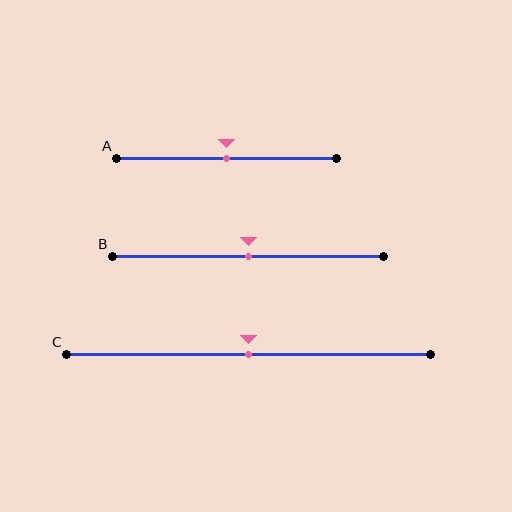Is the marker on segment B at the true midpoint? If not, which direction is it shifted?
Yes, the marker on segment B is at the true midpoint.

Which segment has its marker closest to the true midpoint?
Segment A has its marker closest to the true midpoint.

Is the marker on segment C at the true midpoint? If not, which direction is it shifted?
Yes, the marker on segment C is at the true midpoint.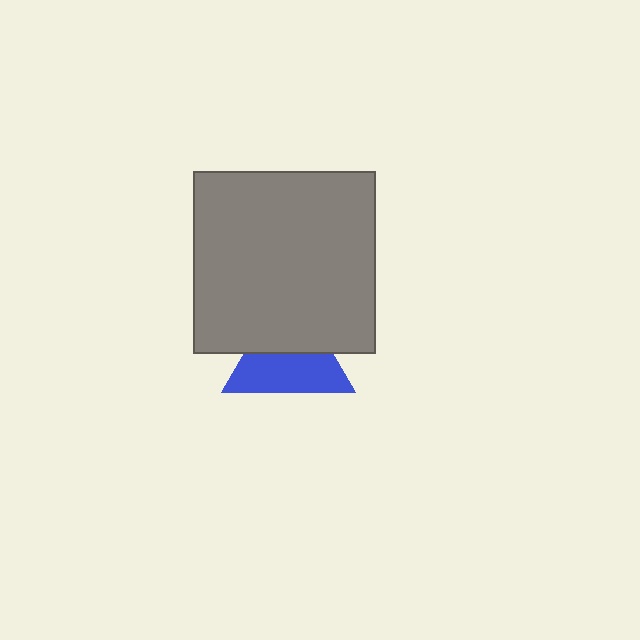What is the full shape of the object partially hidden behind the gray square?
The partially hidden object is a blue triangle.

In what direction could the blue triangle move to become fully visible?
The blue triangle could move down. That would shift it out from behind the gray square entirely.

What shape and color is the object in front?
The object in front is a gray square.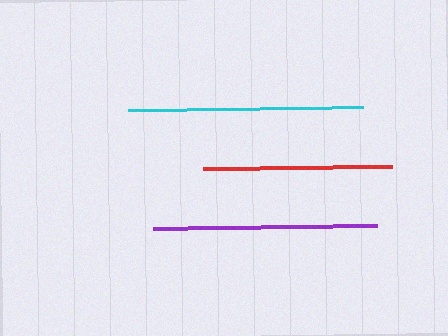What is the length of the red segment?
The red segment is approximately 189 pixels long.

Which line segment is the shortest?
The red line is the shortest at approximately 189 pixels.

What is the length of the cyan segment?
The cyan segment is approximately 235 pixels long.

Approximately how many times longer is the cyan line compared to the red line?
The cyan line is approximately 1.2 times the length of the red line.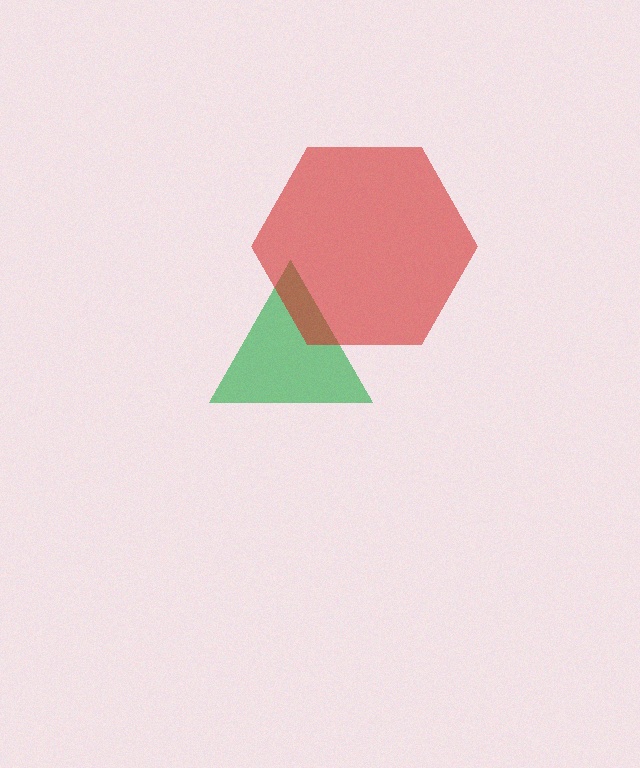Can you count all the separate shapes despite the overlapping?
Yes, there are 2 separate shapes.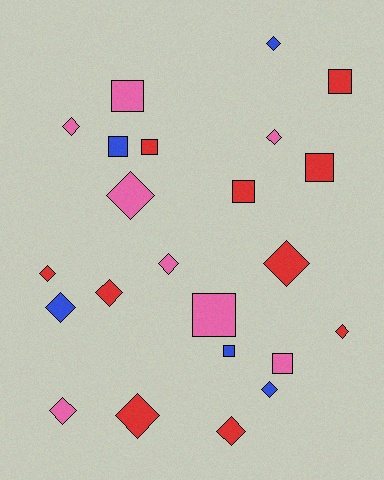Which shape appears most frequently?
Diamond, with 14 objects.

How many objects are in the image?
There are 23 objects.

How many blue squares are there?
There are 2 blue squares.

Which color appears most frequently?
Red, with 10 objects.